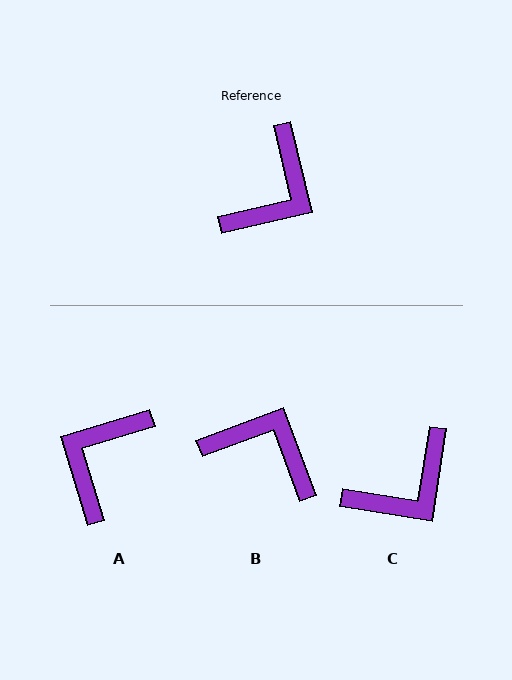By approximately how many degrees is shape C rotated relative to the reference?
Approximately 23 degrees clockwise.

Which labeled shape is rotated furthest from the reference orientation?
A, about 177 degrees away.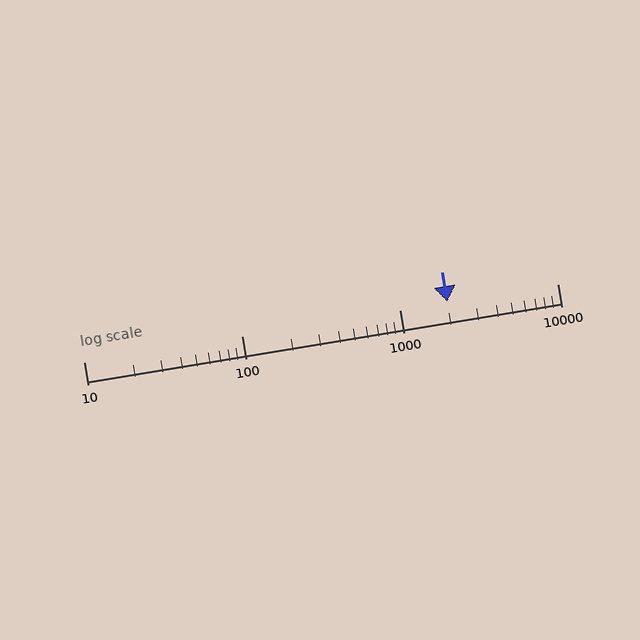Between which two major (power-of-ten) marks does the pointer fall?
The pointer is between 1000 and 10000.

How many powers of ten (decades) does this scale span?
The scale spans 3 decades, from 10 to 10000.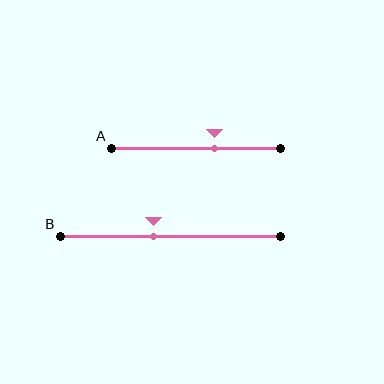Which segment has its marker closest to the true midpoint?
Segment B has its marker closest to the true midpoint.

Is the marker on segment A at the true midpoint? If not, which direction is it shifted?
No, the marker on segment A is shifted to the right by about 11% of the segment length.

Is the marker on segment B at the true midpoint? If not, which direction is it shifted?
No, the marker on segment B is shifted to the left by about 8% of the segment length.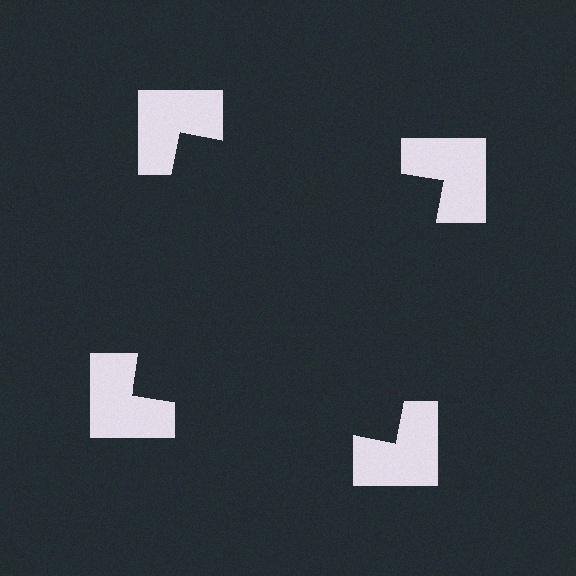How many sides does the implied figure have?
4 sides.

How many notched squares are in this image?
There are 4 — one at each vertex of the illusory square.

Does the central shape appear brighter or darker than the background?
It typically appears slightly darker than the background, even though no actual brightness change is drawn.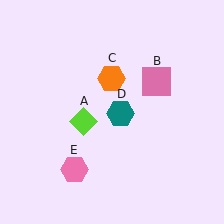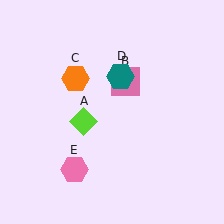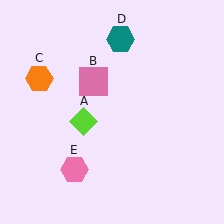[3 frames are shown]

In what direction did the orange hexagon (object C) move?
The orange hexagon (object C) moved left.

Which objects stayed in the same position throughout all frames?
Lime diamond (object A) and pink hexagon (object E) remained stationary.